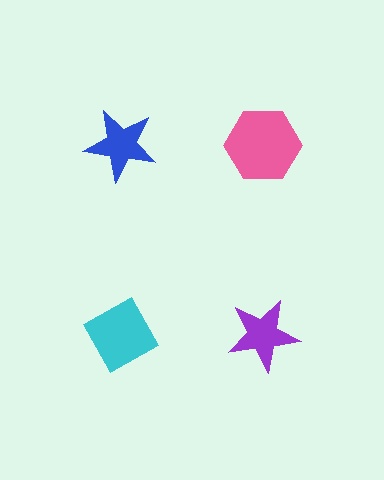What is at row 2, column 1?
A cyan diamond.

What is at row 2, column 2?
A purple star.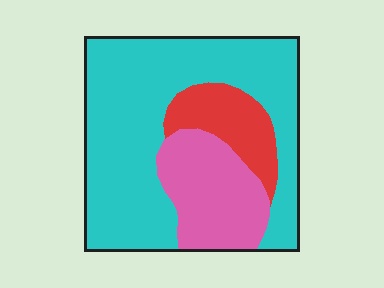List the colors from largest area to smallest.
From largest to smallest: cyan, pink, red.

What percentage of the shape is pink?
Pink covers around 20% of the shape.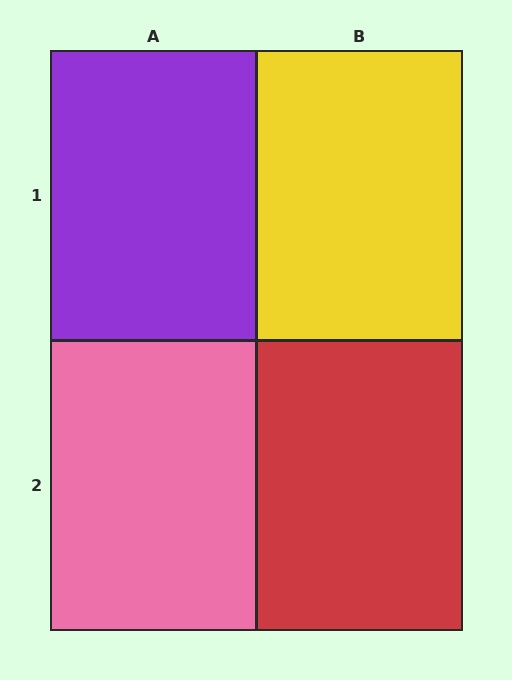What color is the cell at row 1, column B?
Yellow.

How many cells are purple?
1 cell is purple.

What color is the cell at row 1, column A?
Purple.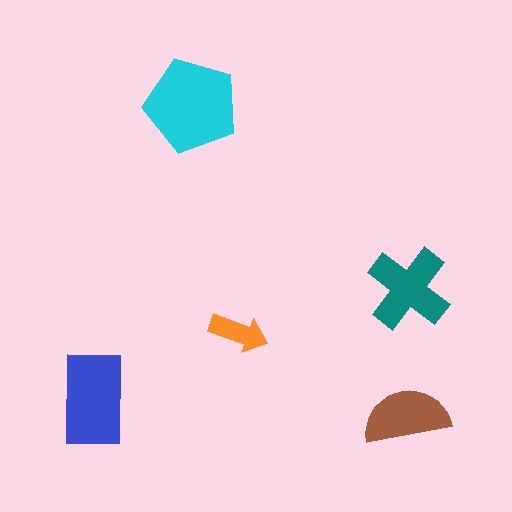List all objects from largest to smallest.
The cyan pentagon, the blue rectangle, the teal cross, the brown semicircle, the orange arrow.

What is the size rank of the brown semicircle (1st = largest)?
4th.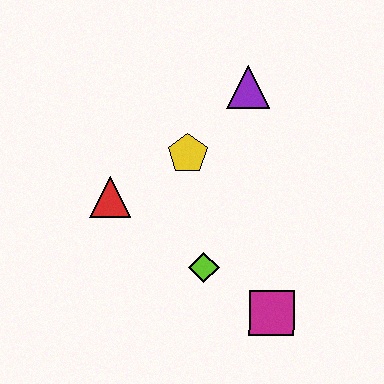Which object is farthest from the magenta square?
The purple triangle is farthest from the magenta square.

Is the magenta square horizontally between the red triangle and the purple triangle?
No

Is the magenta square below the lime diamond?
Yes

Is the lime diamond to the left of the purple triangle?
Yes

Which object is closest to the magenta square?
The lime diamond is closest to the magenta square.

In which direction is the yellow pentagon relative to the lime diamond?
The yellow pentagon is above the lime diamond.